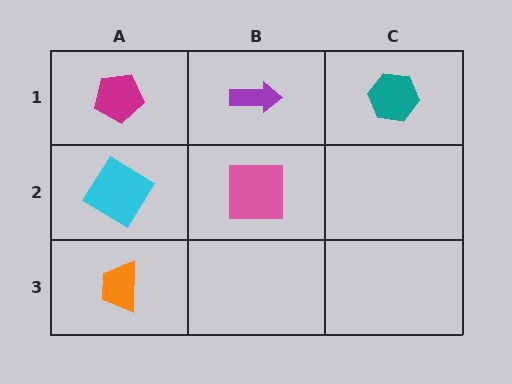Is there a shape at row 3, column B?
No, that cell is empty.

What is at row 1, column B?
A purple arrow.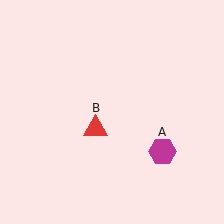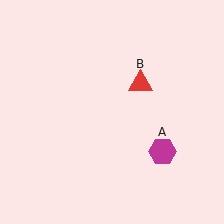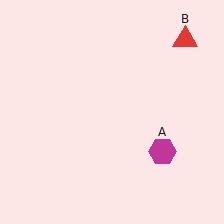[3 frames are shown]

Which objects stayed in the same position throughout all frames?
Magenta hexagon (object A) remained stationary.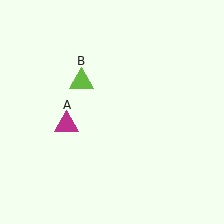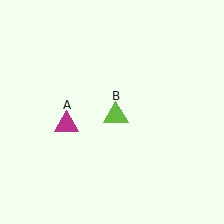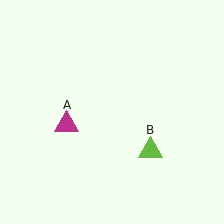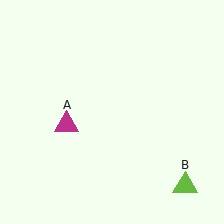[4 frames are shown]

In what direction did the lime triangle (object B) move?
The lime triangle (object B) moved down and to the right.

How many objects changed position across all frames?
1 object changed position: lime triangle (object B).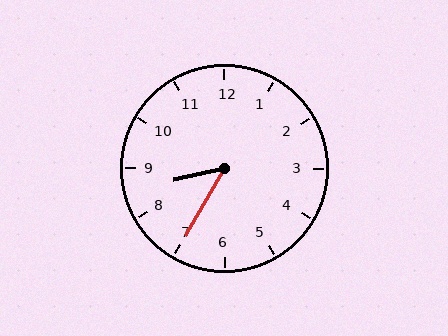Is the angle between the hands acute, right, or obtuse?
It is acute.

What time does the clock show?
8:35.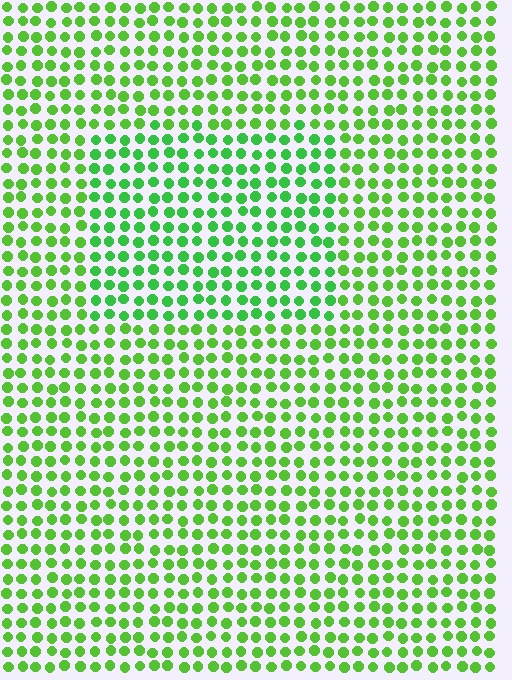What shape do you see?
I see a rectangle.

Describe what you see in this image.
The image is filled with small lime elements in a uniform arrangement. A rectangle-shaped region is visible where the elements are tinted to a slightly different hue, forming a subtle color boundary.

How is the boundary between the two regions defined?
The boundary is defined purely by a slight shift in hue (about 21 degrees). Spacing, size, and orientation are identical on both sides.